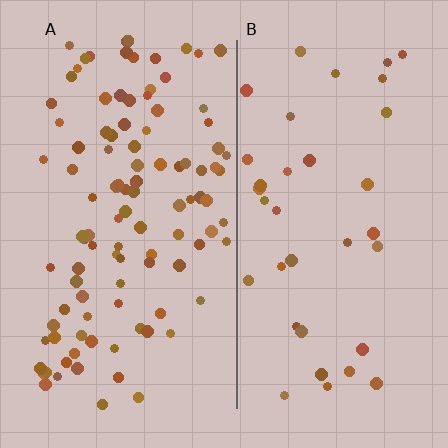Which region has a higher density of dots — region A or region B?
A (the left).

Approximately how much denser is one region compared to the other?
Approximately 2.9× — region A over region B.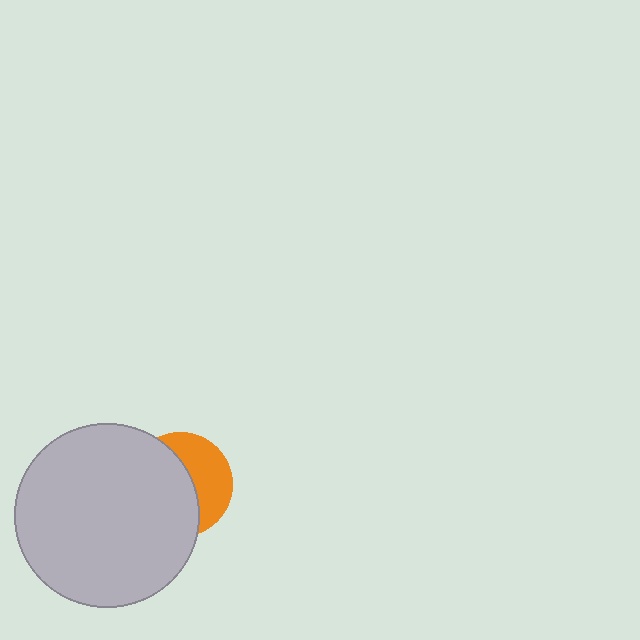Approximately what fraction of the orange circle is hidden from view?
Roughly 59% of the orange circle is hidden behind the light gray circle.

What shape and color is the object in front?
The object in front is a light gray circle.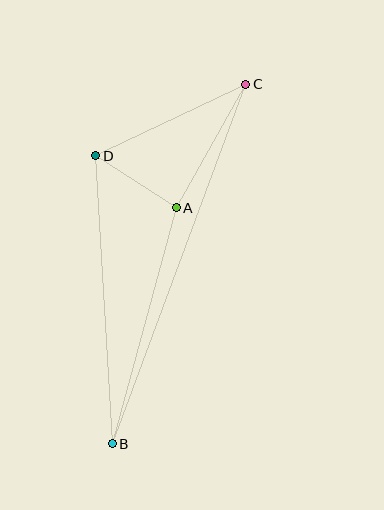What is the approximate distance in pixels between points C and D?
The distance between C and D is approximately 166 pixels.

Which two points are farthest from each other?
Points B and C are farthest from each other.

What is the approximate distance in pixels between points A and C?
The distance between A and C is approximately 141 pixels.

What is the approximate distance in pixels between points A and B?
The distance between A and B is approximately 245 pixels.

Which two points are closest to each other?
Points A and D are closest to each other.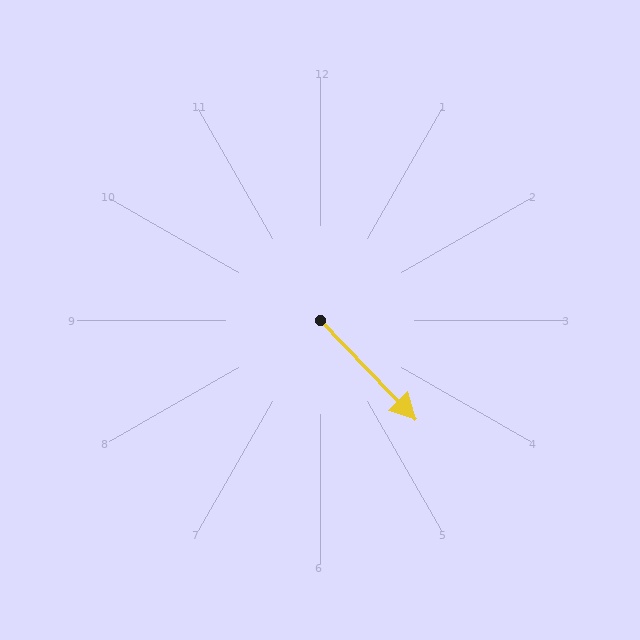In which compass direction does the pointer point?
Southeast.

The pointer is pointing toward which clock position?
Roughly 5 o'clock.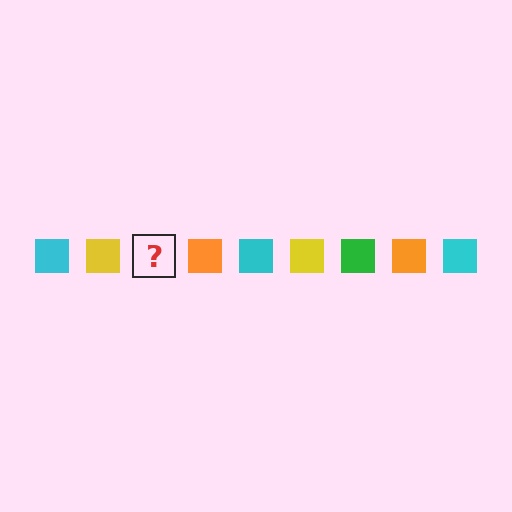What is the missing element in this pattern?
The missing element is a green square.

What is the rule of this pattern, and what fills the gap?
The rule is that the pattern cycles through cyan, yellow, green, orange squares. The gap should be filled with a green square.